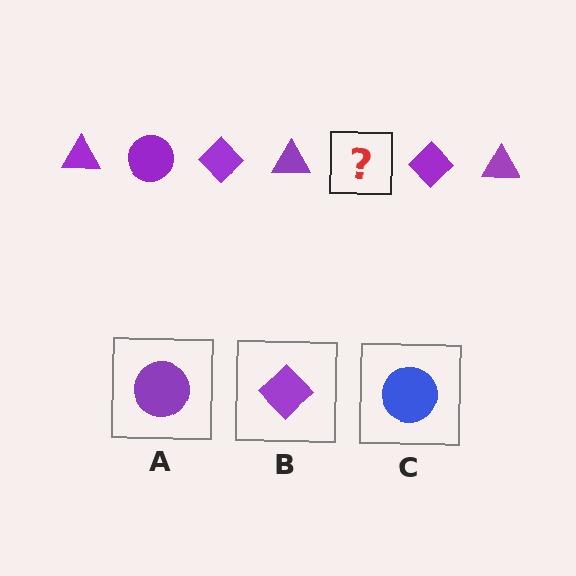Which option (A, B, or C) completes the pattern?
A.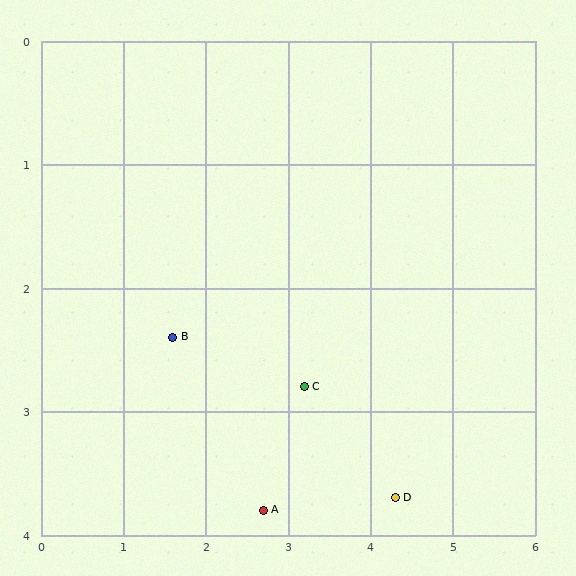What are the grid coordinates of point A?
Point A is at approximately (2.7, 3.8).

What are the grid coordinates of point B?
Point B is at approximately (1.6, 2.4).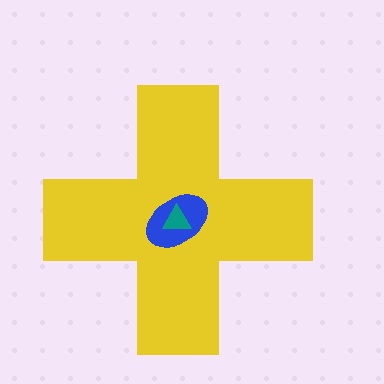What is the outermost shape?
The yellow cross.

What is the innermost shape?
The teal triangle.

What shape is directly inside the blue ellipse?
The teal triangle.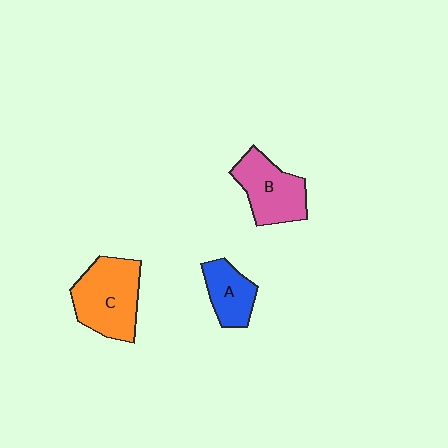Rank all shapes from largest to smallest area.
From largest to smallest: C (orange), B (pink), A (blue).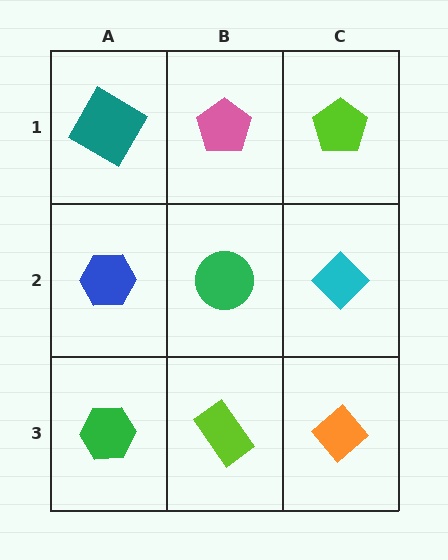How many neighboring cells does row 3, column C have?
2.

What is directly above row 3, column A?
A blue hexagon.